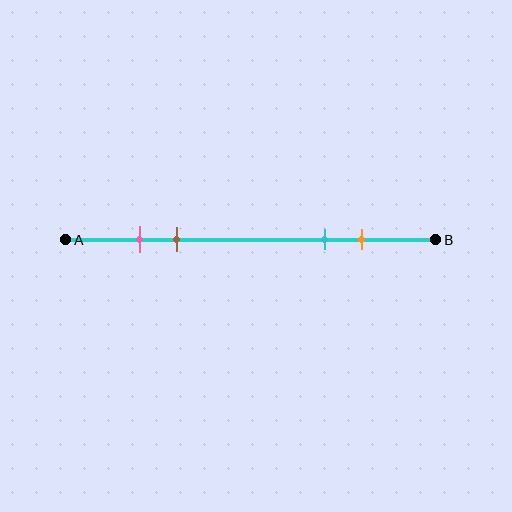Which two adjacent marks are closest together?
The pink and brown marks are the closest adjacent pair.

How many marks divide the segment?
There are 4 marks dividing the segment.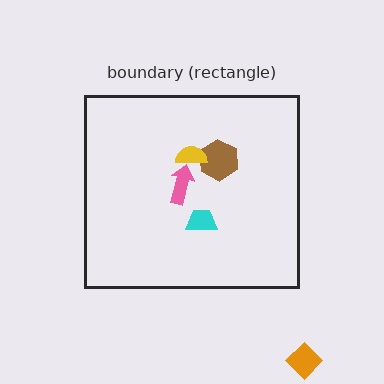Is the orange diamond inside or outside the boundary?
Outside.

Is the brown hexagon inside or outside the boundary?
Inside.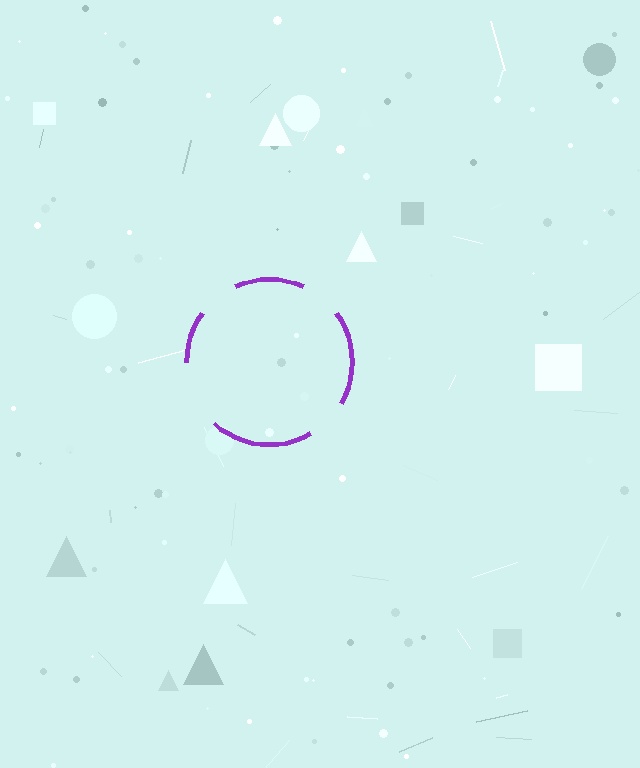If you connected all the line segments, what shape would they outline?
They would outline a circle.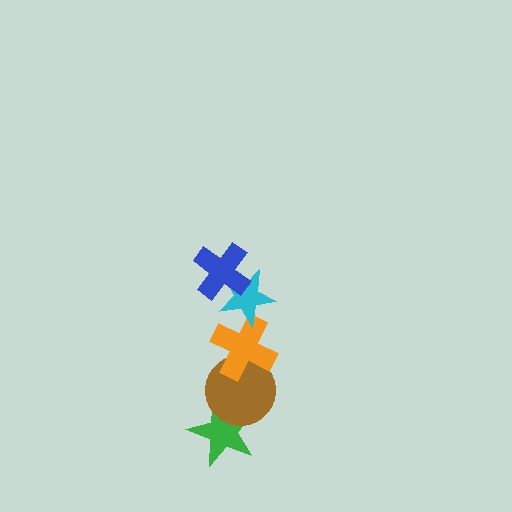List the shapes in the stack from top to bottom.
From top to bottom: the blue cross, the cyan star, the orange cross, the brown circle, the green star.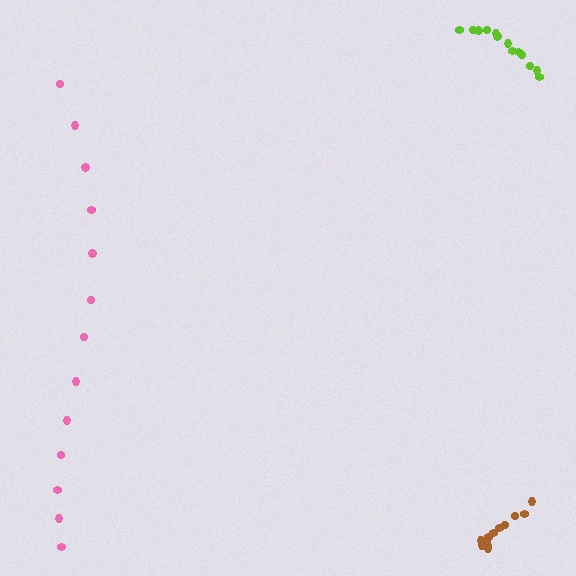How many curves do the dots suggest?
There are 3 distinct paths.